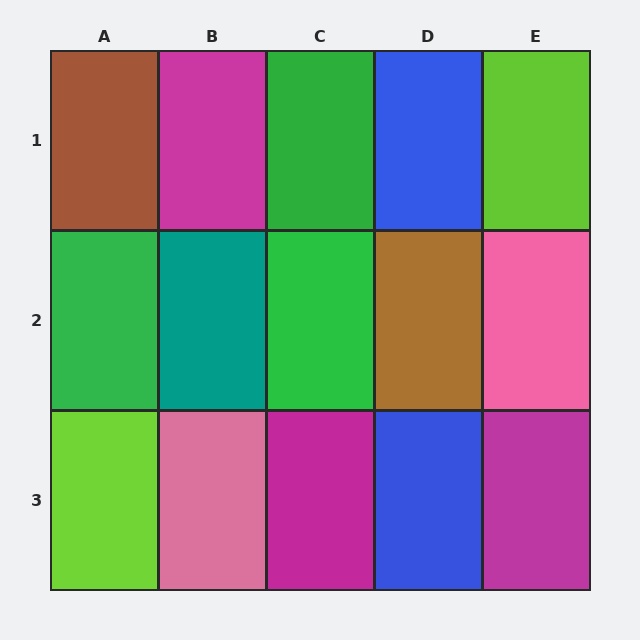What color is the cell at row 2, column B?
Teal.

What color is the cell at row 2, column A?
Green.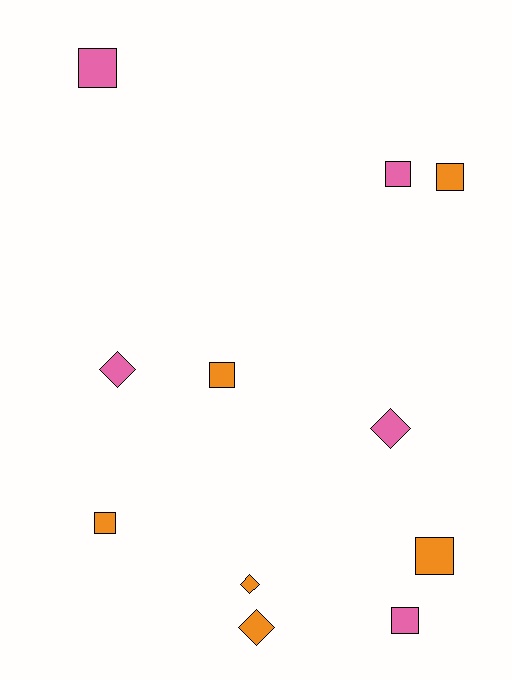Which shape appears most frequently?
Square, with 7 objects.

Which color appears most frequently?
Orange, with 6 objects.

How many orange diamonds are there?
There are 2 orange diamonds.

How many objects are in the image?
There are 11 objects.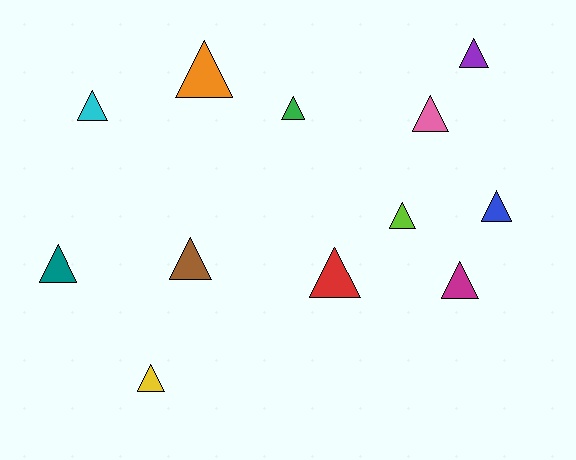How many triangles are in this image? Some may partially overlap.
There are 12 triangles.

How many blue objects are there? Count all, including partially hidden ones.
There is 1 blue object.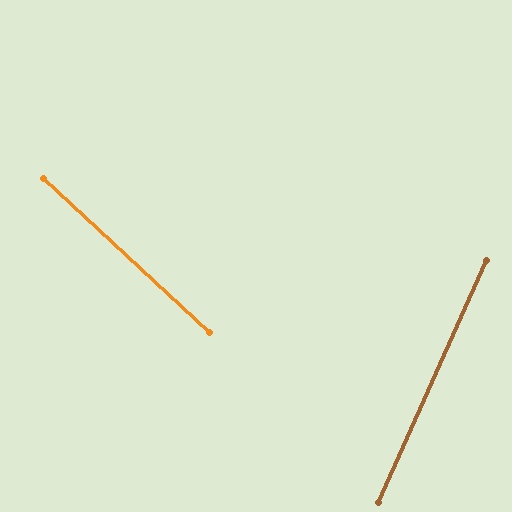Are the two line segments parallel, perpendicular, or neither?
Neither parallel nor perpendicular — they differ by about 71°.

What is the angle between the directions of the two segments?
Approximately 71 degrees.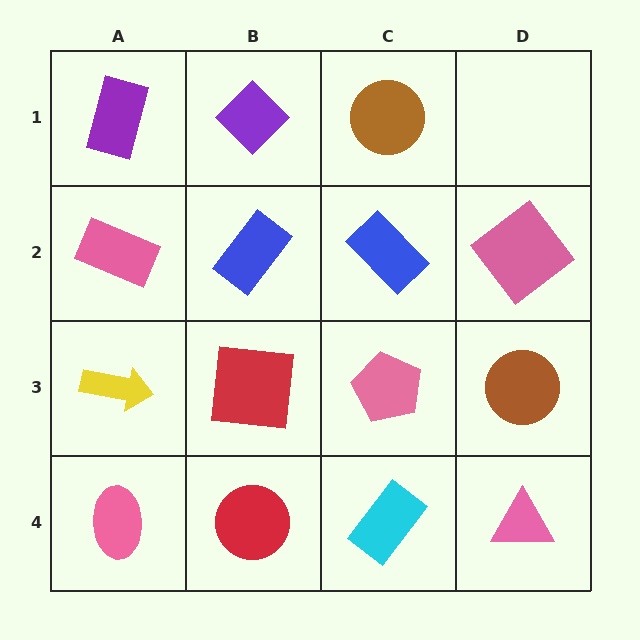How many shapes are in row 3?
4 shapes.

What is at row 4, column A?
A pink ellipse.